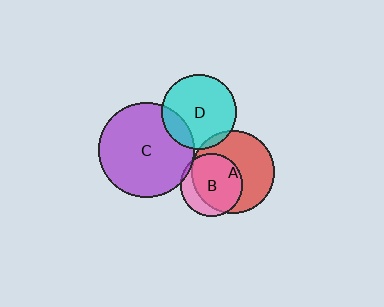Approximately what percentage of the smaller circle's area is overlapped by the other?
Approximately 5%.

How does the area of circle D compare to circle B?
Approximately 1.5 times.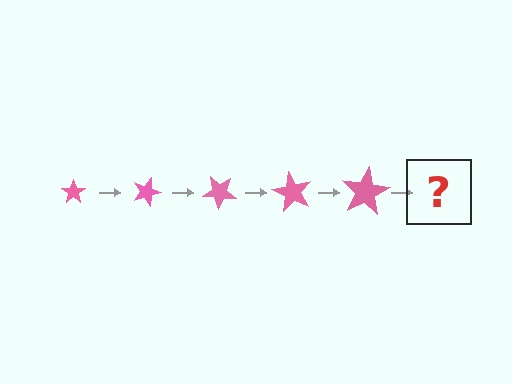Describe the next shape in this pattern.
It should be a star, larger than the previous one and rotated 100 degrees from the start.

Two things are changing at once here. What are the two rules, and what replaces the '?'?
The two rules are that the star grows larger each step and it rotates 20 degrees each step. The '?' should be a star, larger than the previous one and rotated 100 degrees from the start.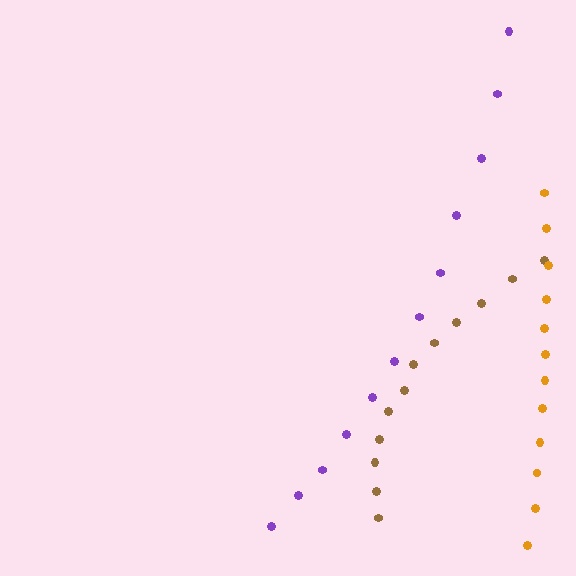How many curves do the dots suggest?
There are 3 distinct paths.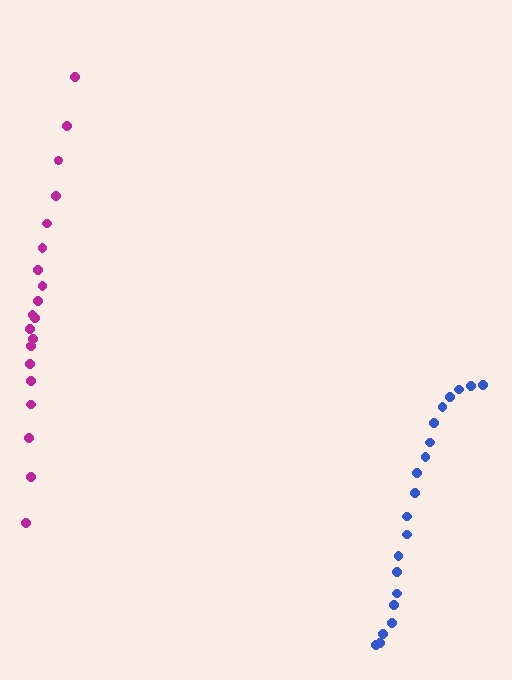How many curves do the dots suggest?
There are 2 distinct paths.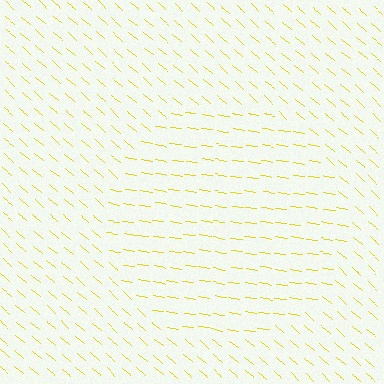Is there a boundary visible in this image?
Yes, there is a texture boundary formed by a change in line orientation.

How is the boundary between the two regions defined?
The boundary is defined purely by a change in line orientation (approximately 32 degrees difference). All lines are the same color and thickness.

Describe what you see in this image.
The image is filled with small yellow line segments. A circle region in the image has lines oriented differently from the surrounding lines, creating a visible texture boundary.